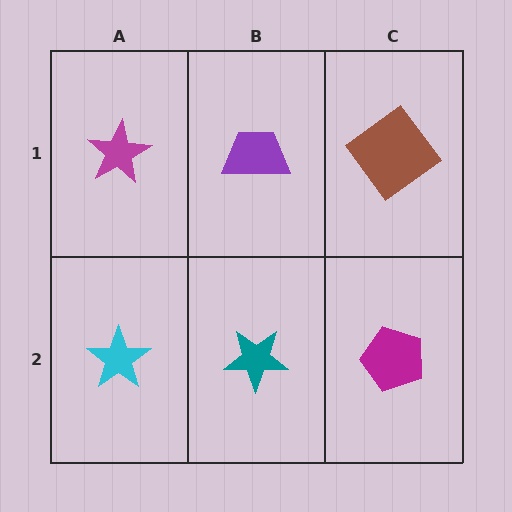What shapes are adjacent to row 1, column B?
A teal star (row 2, column B), a magenta star (row 1, column A), a brown diamond (row 1, column C).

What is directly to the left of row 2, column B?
A cyan star.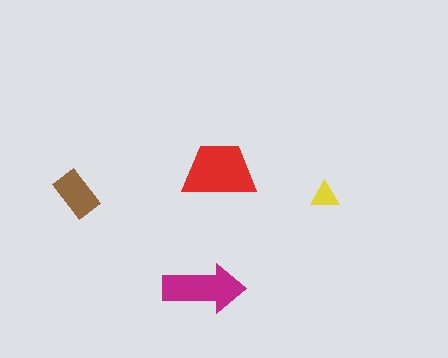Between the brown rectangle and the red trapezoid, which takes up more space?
The red trapezoid.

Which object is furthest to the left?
The brown rectangle is leftmost.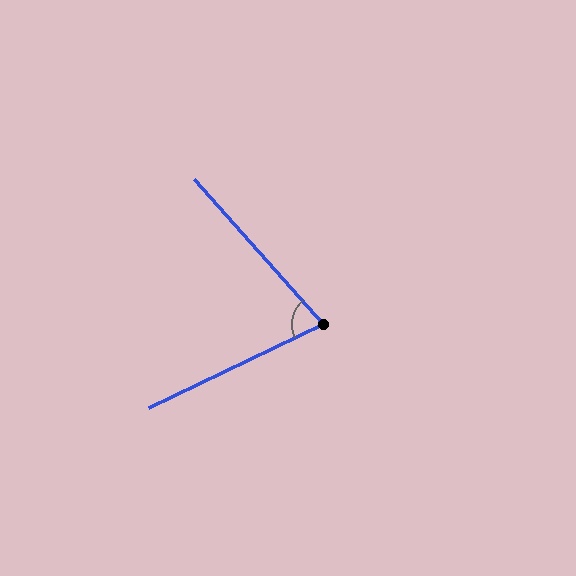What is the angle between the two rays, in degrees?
Approximately 74 degrees.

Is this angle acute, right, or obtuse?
It is acute.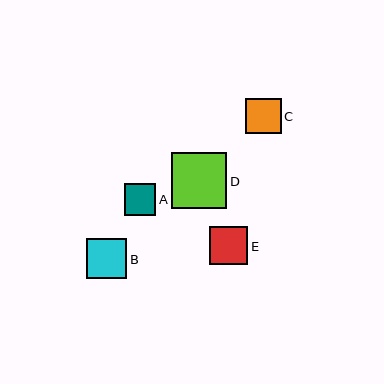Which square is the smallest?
Square A is the smallest with a size of approximately 32 pixels.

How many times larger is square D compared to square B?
Square D is approximately 1.4 times the size of square B.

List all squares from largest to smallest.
From largest to smallest: D, B, E, C, A.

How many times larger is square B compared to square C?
Square B is approximately 1.1 times the size of square C.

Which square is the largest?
Square D is the largest with a size of approximately 56 pixels.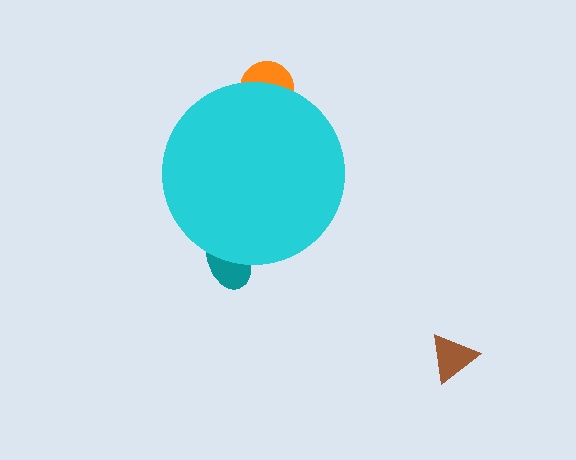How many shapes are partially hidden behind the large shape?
2 shapes are partially hidden.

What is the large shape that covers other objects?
A cyan circle.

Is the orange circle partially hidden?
Yes, the orange circle is partially hidden behind the cyan circle.